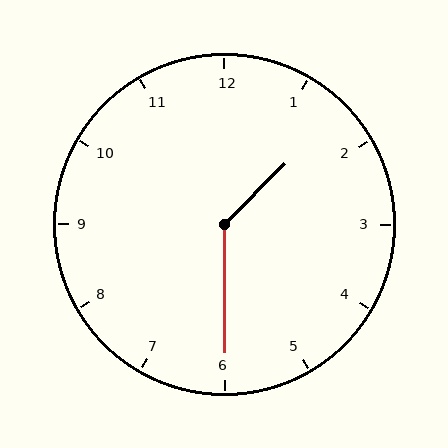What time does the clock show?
1:30.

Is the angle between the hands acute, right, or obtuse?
It is obtuse.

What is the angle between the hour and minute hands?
Approximately 135 degrees.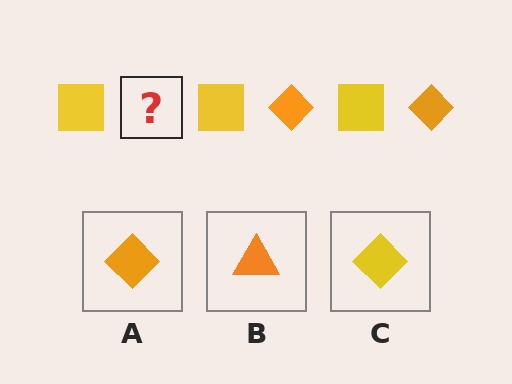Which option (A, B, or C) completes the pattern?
A.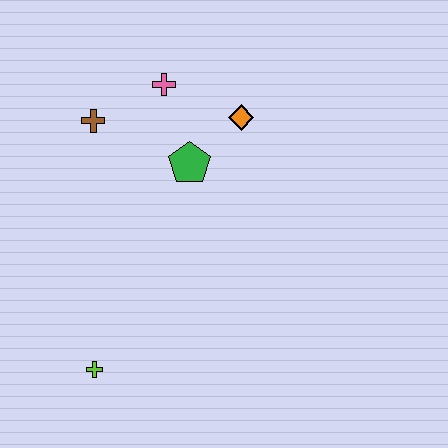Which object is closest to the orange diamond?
The green pentagon is closest to the orange diamond.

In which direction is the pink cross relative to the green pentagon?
The pink cross is above the green pentagon.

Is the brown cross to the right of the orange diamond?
No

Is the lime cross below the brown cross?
Yes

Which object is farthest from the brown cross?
The lime cross is farthest from the brown cross.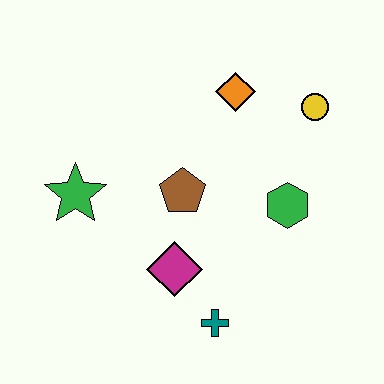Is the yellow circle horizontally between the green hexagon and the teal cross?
No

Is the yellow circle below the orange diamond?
Yes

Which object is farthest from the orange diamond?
The teal cross is farthest from the orange diamond.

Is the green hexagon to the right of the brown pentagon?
Yes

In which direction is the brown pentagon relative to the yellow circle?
The brown pentagon is to the left of the yellow circle.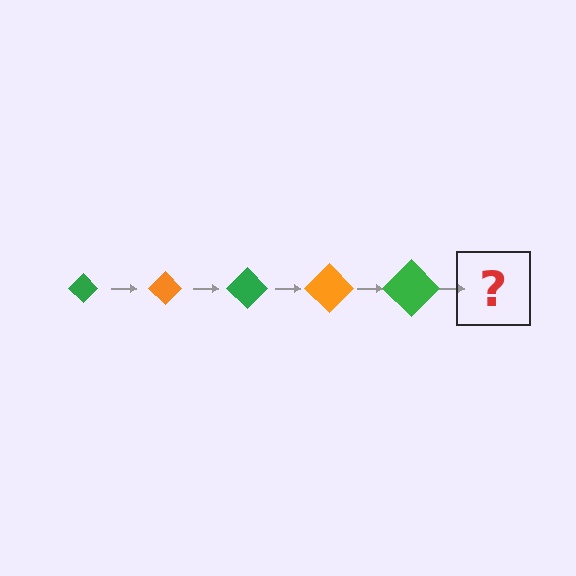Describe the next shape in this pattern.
It should be an orange diamond, larger than the previous one.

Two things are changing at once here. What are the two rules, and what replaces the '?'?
The two rules are that the diamond grows larger each step and the color cycles through green and orange. The '?' should be an orange diamond, larger than the previous one.